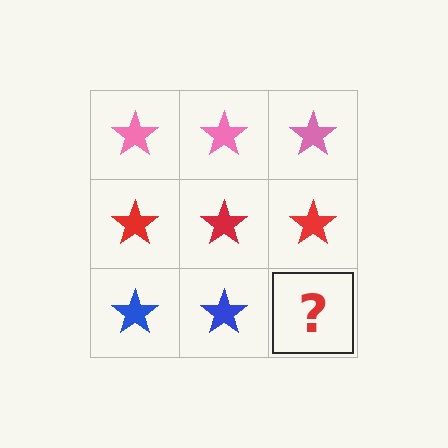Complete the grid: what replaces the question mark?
The question mark should be replaced with a blue star.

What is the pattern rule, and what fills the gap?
The rule is that each row has a consistent color. The gap should be filled with a blue star.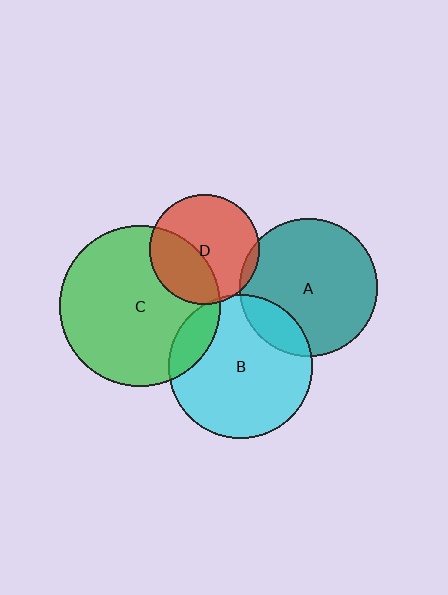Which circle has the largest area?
Circle C (green).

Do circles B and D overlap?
Yes.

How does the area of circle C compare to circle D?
Approximately 2.2 times.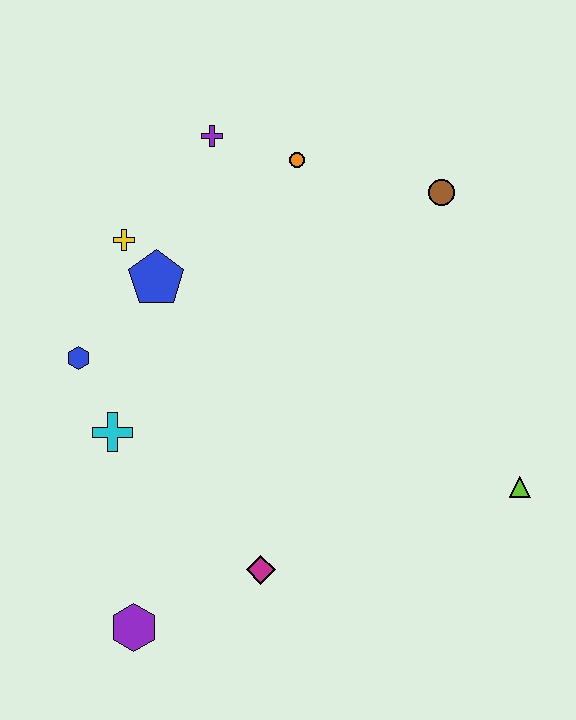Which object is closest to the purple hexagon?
The magenta diamond is closest to the purple hexagon.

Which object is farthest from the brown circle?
The purple hexagon is farthest from the brown circle.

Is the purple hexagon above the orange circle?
No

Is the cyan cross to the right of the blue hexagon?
Yes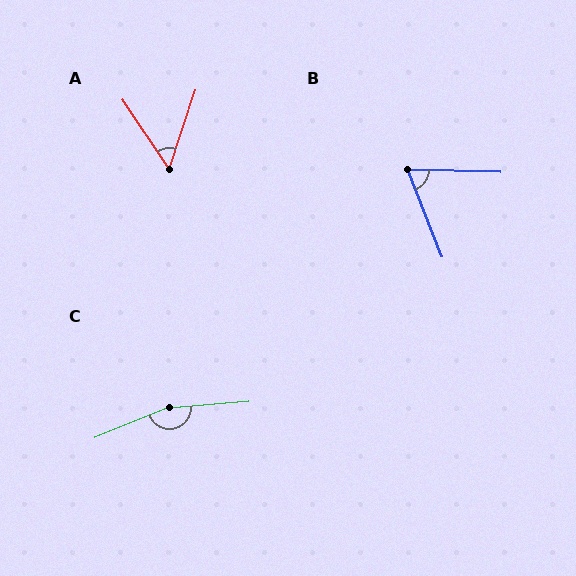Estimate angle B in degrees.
Approximately 67 degrees.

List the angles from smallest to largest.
A (52°), B (67°), C (162°).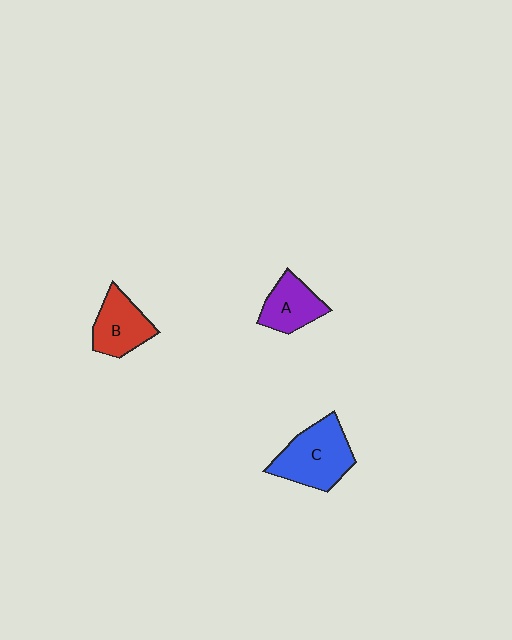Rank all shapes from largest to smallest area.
From largest to smallest: C (blue), B (red), A (purple).